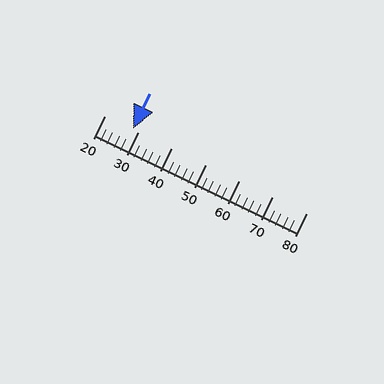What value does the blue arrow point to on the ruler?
The blue arrow points to approximately 28.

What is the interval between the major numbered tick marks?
The major tick marks are spaced 10 units apart.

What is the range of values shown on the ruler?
The ruler shows values from 20 to 80.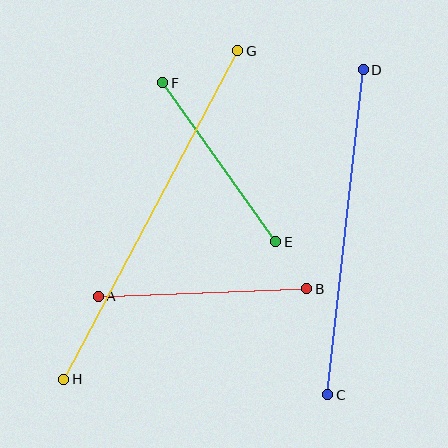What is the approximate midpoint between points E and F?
The midpoint is at approximately (219, 162) pixels.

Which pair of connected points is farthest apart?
Points G and H are farthest apart.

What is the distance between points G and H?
The distance is approximately 372 pixels.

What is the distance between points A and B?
The distance is approximately 209 pixels.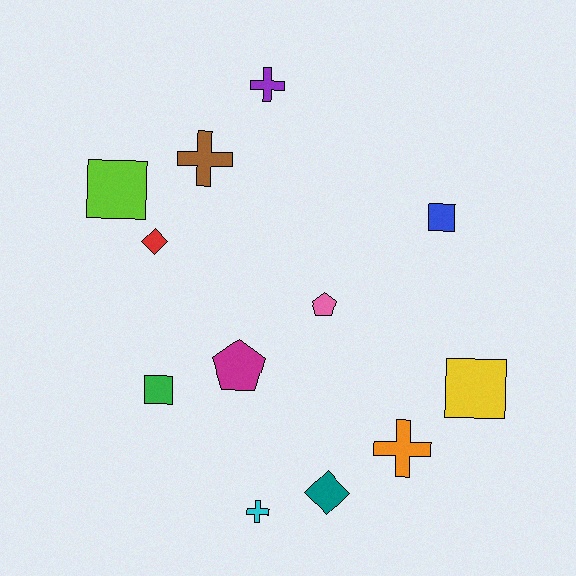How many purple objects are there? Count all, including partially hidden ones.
There is 1 purple object.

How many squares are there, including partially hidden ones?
There are 4 squares.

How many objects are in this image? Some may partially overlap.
There are 12 objects.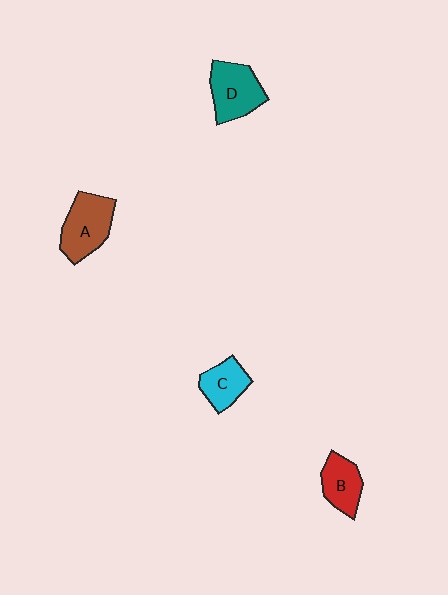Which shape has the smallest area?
Shape C (cyan).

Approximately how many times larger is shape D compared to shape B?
Approximately 1.4 times.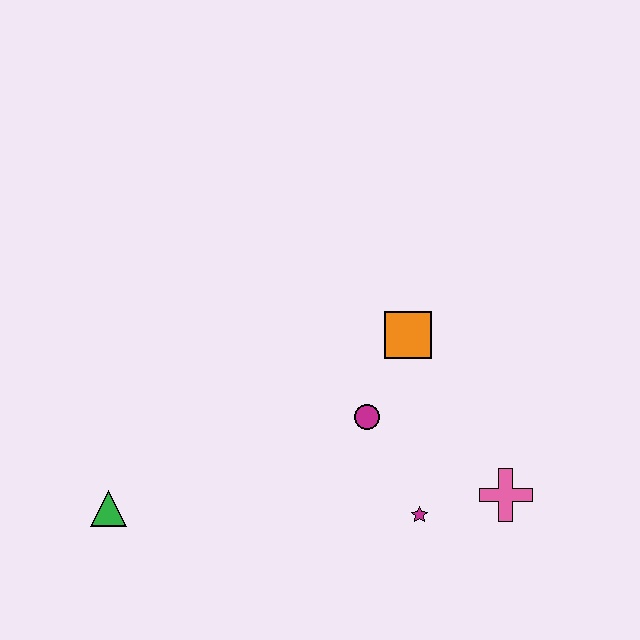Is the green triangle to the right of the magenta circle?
No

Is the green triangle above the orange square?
No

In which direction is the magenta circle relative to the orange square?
The magenta circle is below the orange square.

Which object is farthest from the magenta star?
The green triangle is farthest from the magenta star.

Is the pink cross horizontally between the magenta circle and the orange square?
No